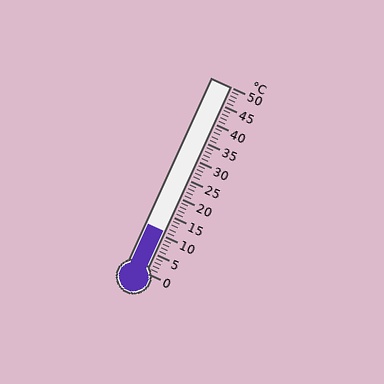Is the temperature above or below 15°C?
The temperature is below 15°C.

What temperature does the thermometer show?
The thermometer shows approximately 11°C.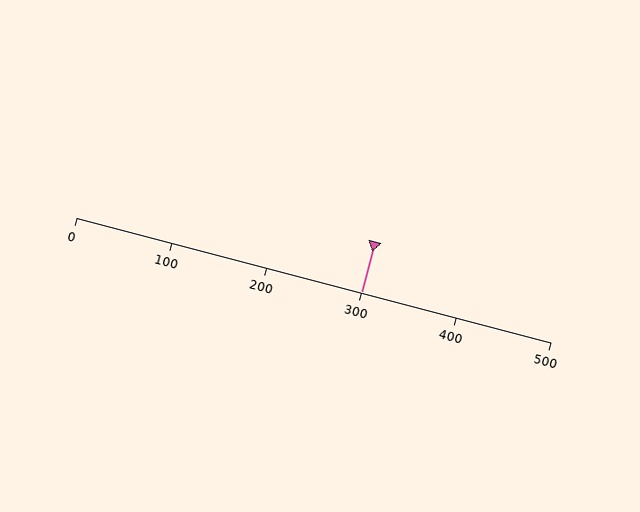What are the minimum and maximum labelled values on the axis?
The axis runs from 0 to 500.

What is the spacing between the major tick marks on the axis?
The major ticks are spaced 100 apart.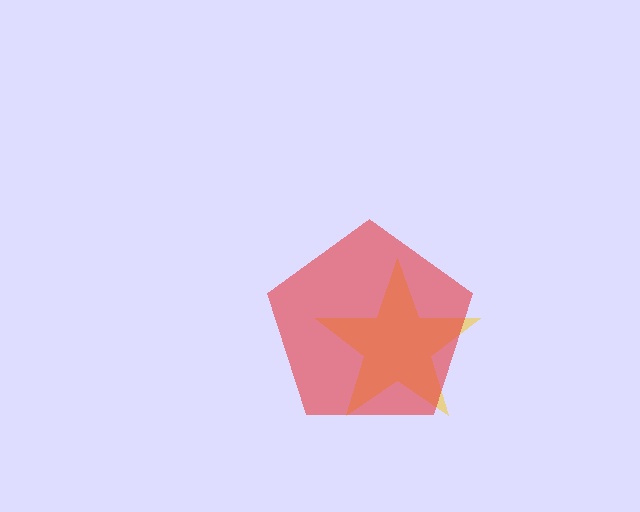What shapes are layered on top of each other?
The layered shapes are: a yellow star, a red pentagon.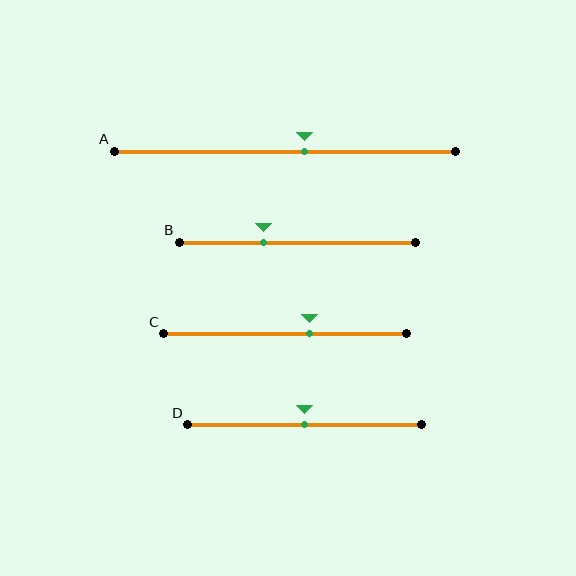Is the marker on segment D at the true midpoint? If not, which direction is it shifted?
Yes, the marker on segment D is at the true midpoint.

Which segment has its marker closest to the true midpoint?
Segment D has its marker closest to the true midpoint.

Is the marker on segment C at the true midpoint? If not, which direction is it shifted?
No, the marker on segment C is shifted to the right by about 10% of the segment length.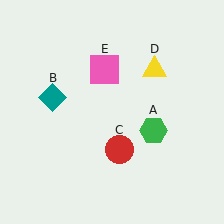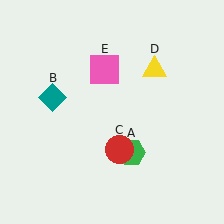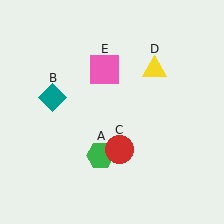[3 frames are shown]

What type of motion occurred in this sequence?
The green hexagon (object A) rotated clockwise around the center of the scene.